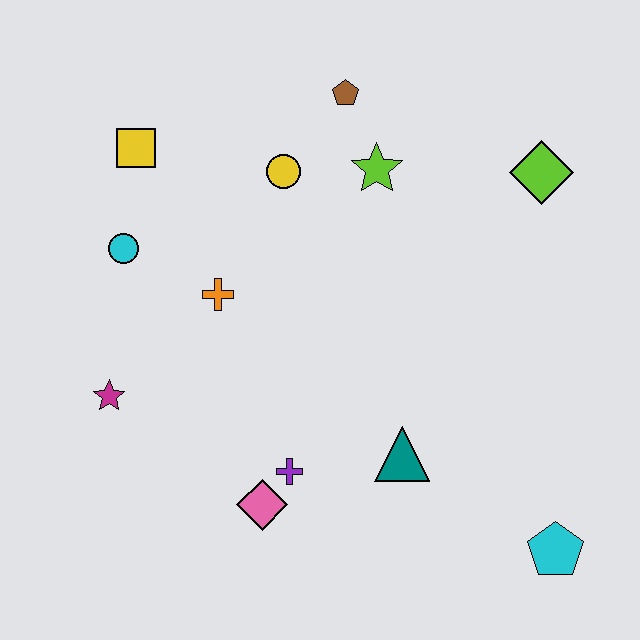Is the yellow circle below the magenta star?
No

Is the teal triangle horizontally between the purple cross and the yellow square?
No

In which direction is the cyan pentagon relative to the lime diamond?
The cyan pentagon is below the lime diamond.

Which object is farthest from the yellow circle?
The cyan pentagon is farthest from the yellow circle.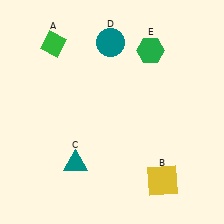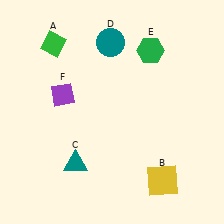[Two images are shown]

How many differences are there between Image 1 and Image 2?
There is 1 difference between the two images.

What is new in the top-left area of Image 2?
A purple diamond (F) was added in the top-left area of Image 2.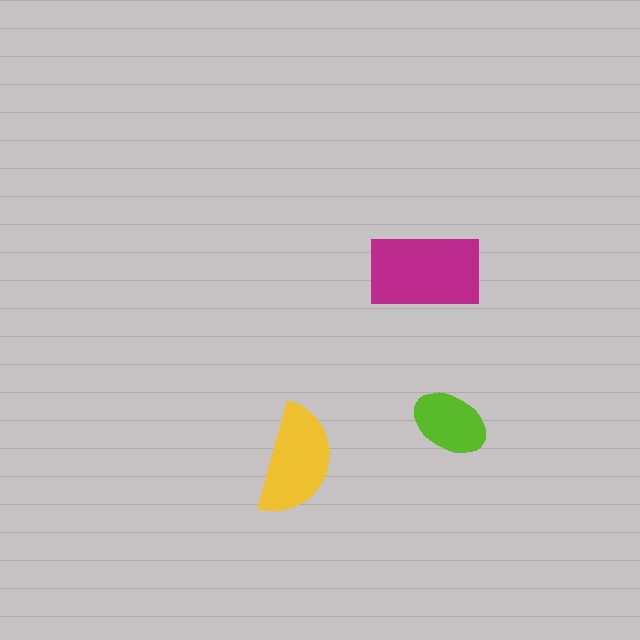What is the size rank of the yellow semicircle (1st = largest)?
2nd.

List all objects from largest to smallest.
The magenta rectangle, the yellow semicircle, the lime ellipse.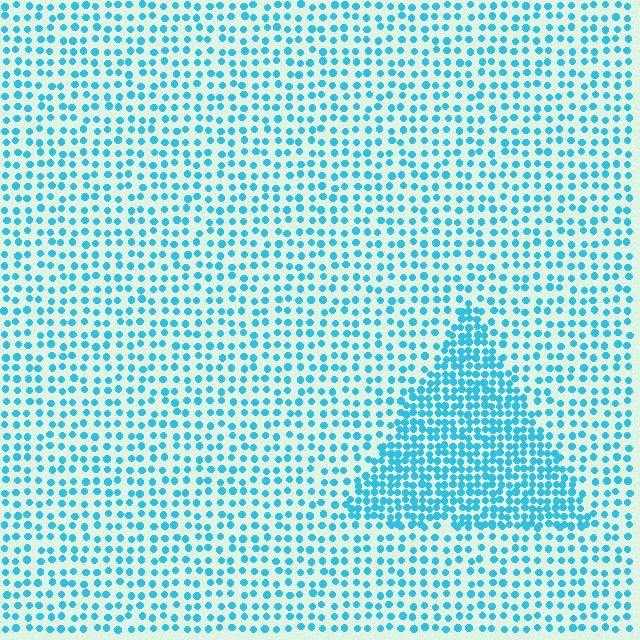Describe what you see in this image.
The image contains small cyan elements arranged at two different densities. A triangle-shaped region is visible where the elements are more densely packed than the surrounding area.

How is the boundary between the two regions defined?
The boundary is defined by a change in element density (approximately 2.1x ratio). All elements are the same color, size, and shape.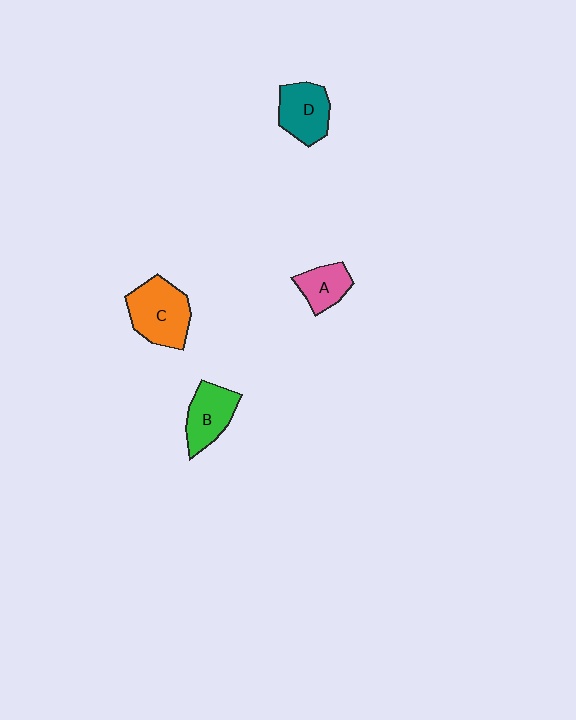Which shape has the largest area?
Shape C (orange).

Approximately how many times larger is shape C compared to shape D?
Approximately 1.3 times.